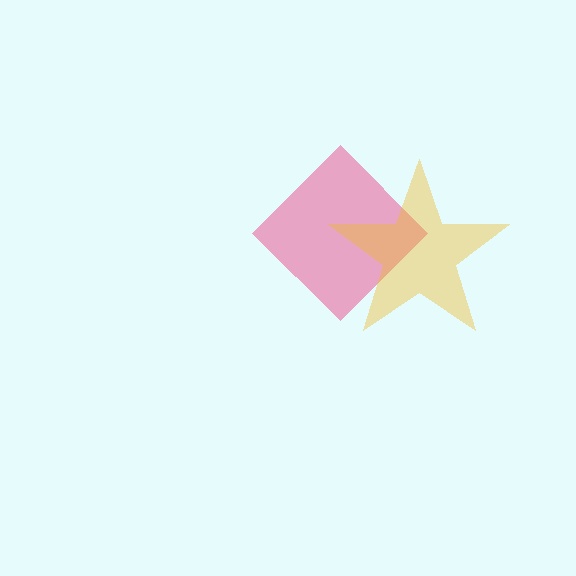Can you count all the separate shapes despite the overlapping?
Yes, there are 2 separate shapes.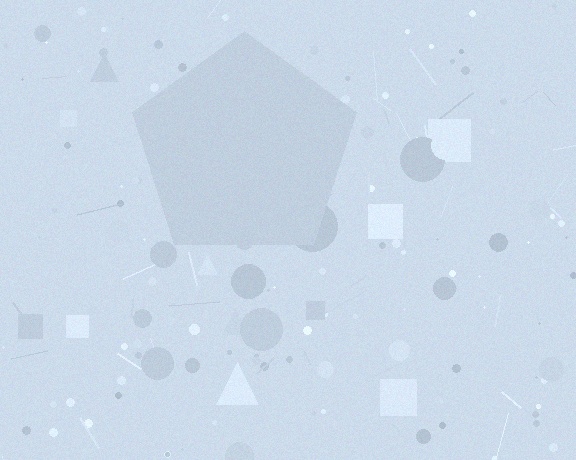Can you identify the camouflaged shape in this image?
The camouflaged shape is a pentagon.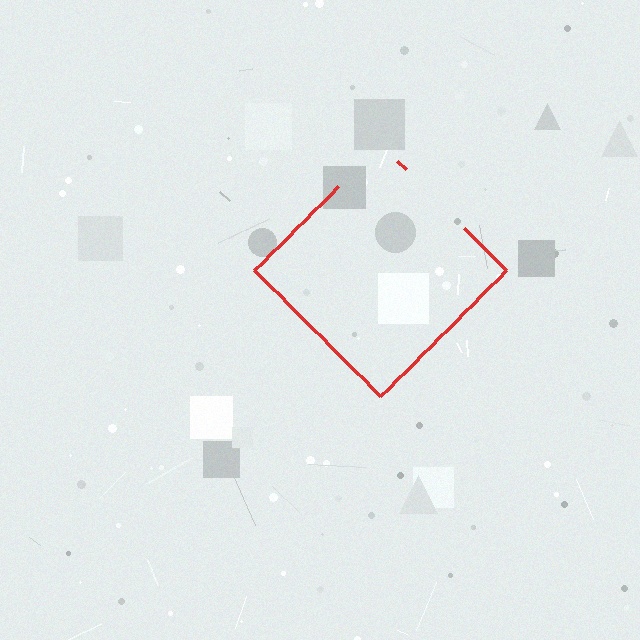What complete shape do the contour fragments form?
The contour fragments form a diamond.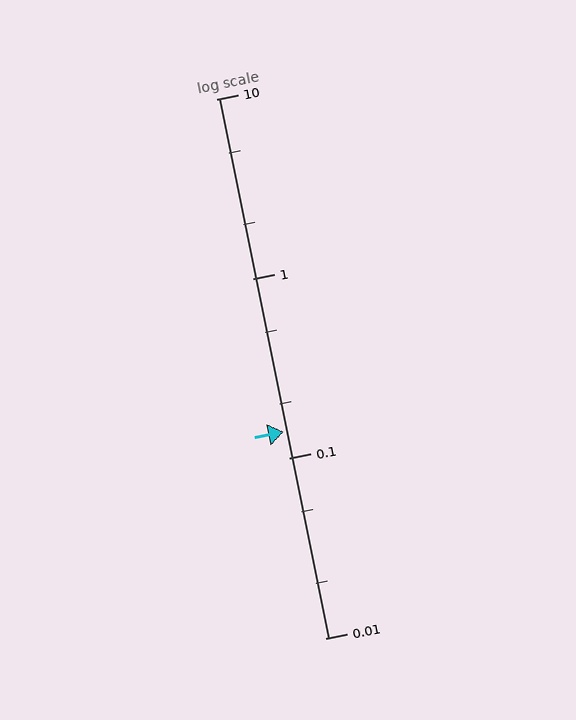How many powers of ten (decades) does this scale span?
The scale spans 3 decades, from 0.01 to 10.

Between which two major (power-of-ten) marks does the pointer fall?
The pointer is between 0.1 and 1.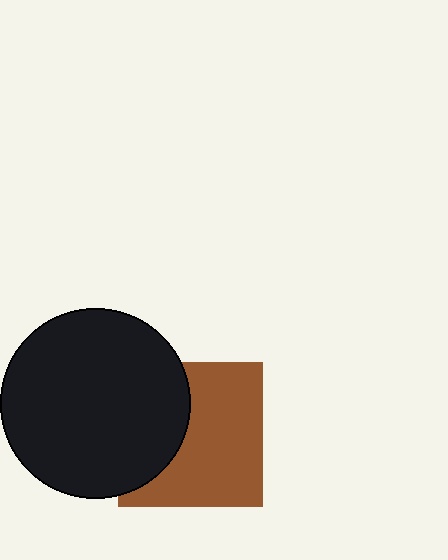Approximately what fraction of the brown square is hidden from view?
Roughly 38% of the brown square is hidden behind the black circle.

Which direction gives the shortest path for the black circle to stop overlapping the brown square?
Moving left gives the shortest separation.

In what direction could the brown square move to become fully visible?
The brown square could move right. That would shift it out from behind the black circle entirely.